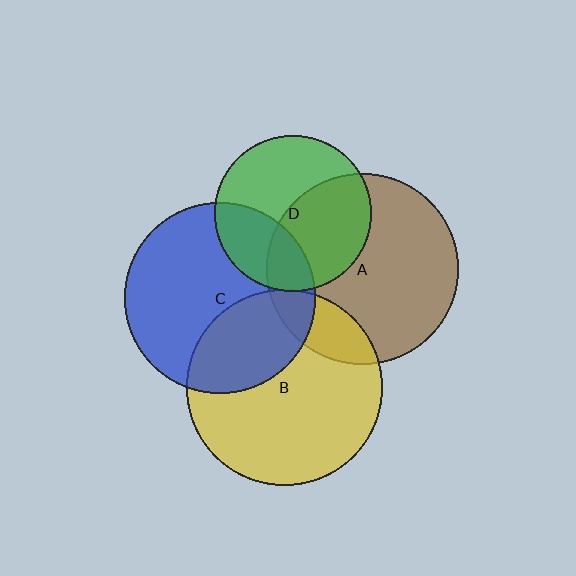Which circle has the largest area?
Circle B (yellow).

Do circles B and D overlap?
Yes.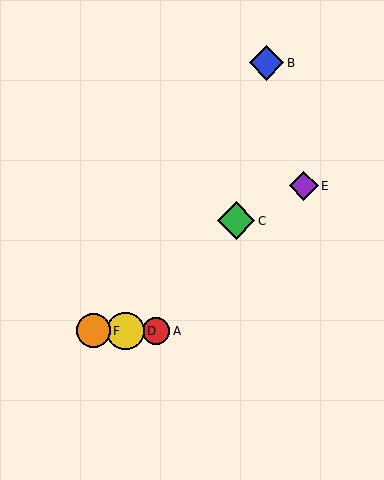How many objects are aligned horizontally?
3 objects (A, D, F) are aligned horizontally.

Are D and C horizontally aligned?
No, D is at y≈331 and C is at y≈221.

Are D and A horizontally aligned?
Yes, both are at y≈331.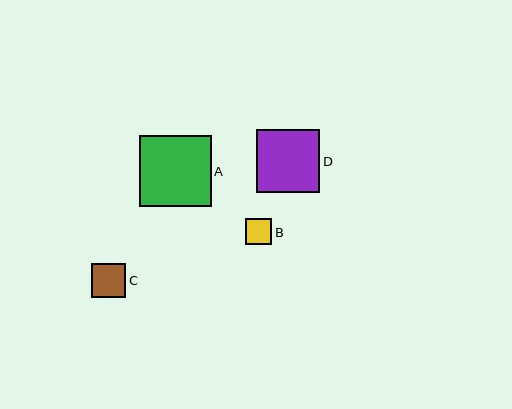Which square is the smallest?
Square B is the smallest with a size of approximately 27 pixels.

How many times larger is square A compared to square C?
Square A is approximately 2.1 times the size of square C.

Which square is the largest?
Square A is the largest with a size of approximately 71 pixels.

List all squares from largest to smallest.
From largest to smallest: A, D, C, B.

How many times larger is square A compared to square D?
Square A is approximately 1.1 times the size of square D.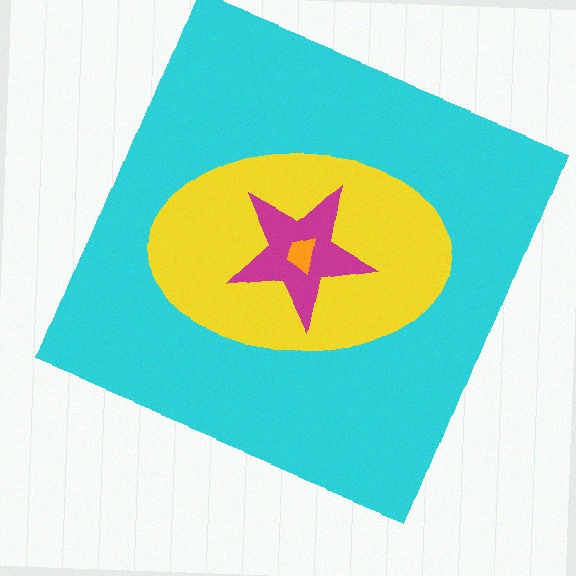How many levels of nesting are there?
4.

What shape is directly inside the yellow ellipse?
The magenta star.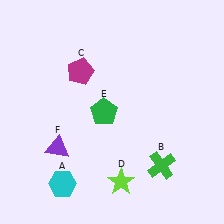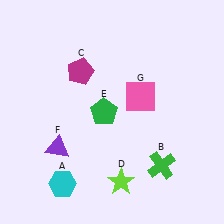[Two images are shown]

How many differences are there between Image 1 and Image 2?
There is 1 difference between the two images.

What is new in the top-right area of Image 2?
A pink square (G) was added in the top-right area of Image 2.